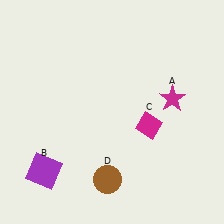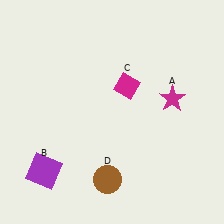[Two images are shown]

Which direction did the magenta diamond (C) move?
The magenta diamond (C) moved up.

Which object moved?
The magenta diamond (C) moved up.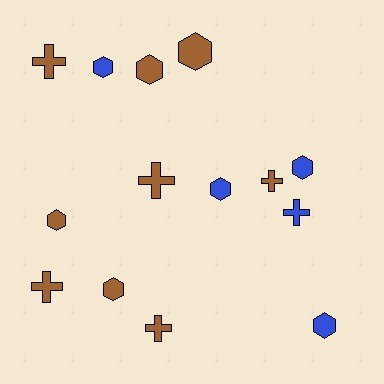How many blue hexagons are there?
There are 4 blue hexagons.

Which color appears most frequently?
Brown, with 9 objects.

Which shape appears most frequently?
Hexagon, with 8 objects.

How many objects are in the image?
There are 14 objects.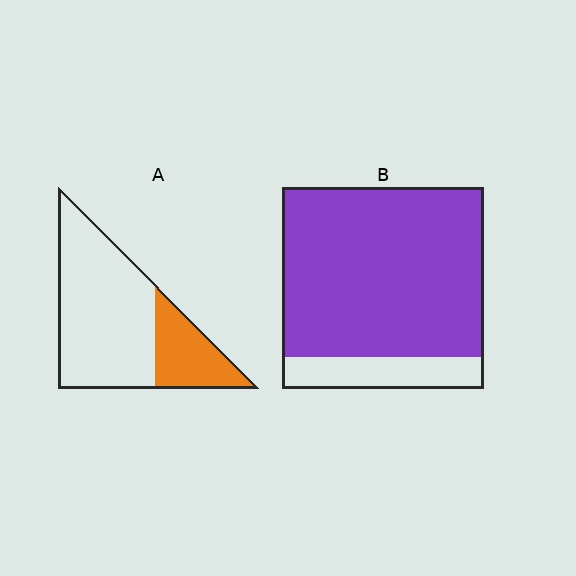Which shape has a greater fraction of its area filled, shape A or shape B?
Shape B.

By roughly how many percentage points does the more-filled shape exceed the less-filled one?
By roughly 55 percentage points (B over A).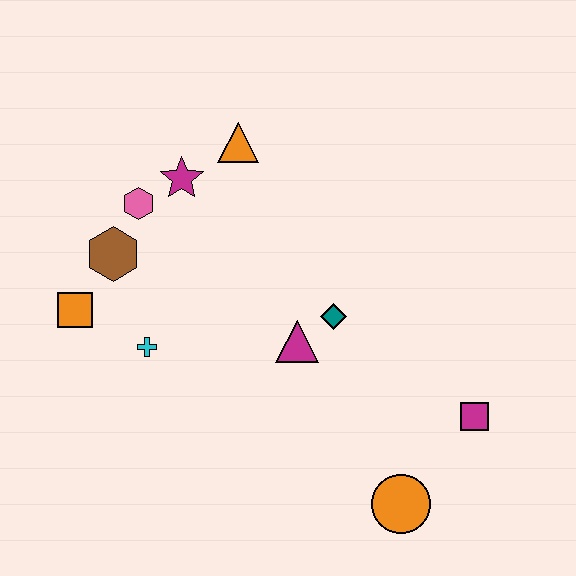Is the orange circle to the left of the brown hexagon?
No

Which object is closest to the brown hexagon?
The pink hexagon is closest to the brown hexagon.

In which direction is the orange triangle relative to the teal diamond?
The orange triangle is above the teal diamond.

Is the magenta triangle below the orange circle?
No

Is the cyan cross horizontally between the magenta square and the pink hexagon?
Yes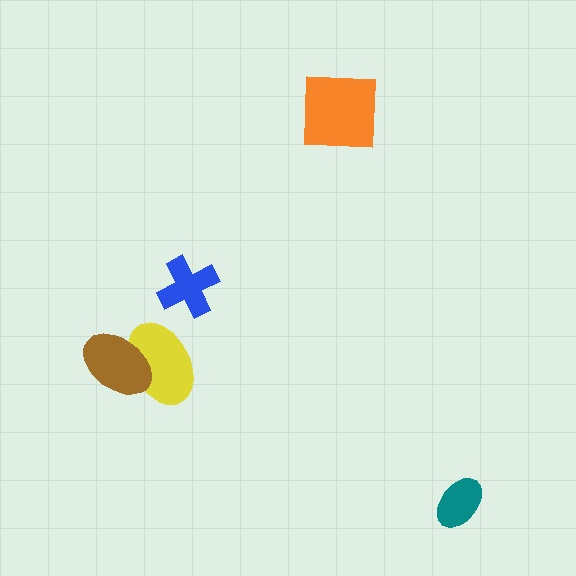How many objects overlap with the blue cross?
0 objects overlap with the blue cross.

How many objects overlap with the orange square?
0 objects overlap with the orange square.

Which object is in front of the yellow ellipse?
The brown ellipse is in front of the yellow ellipse.